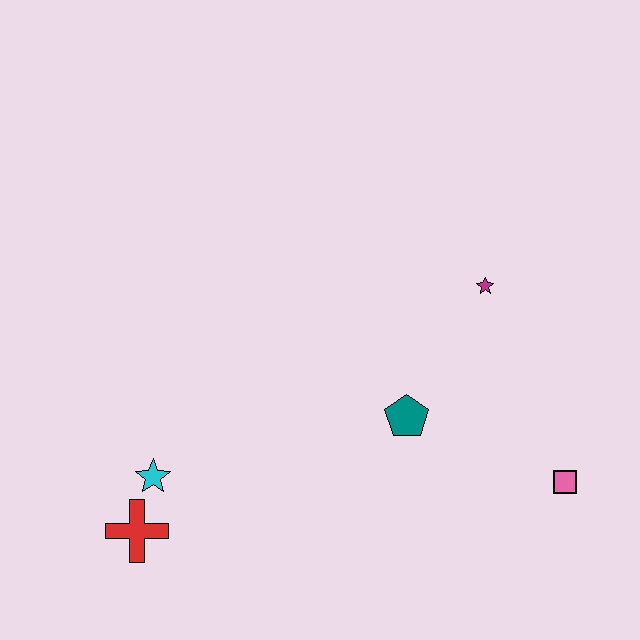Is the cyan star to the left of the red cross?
No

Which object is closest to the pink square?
The teal pentagon is closest to the pink square.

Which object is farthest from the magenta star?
The red cross is farthest from the magenta star.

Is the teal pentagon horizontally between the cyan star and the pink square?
Yes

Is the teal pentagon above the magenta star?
No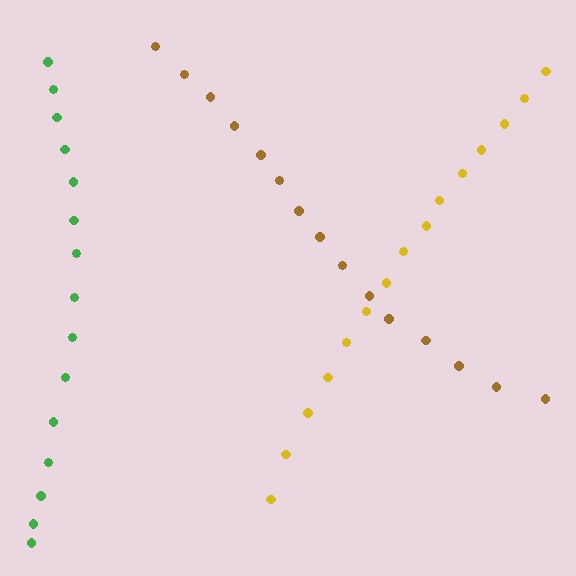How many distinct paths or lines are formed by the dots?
There are 3 distinct paths.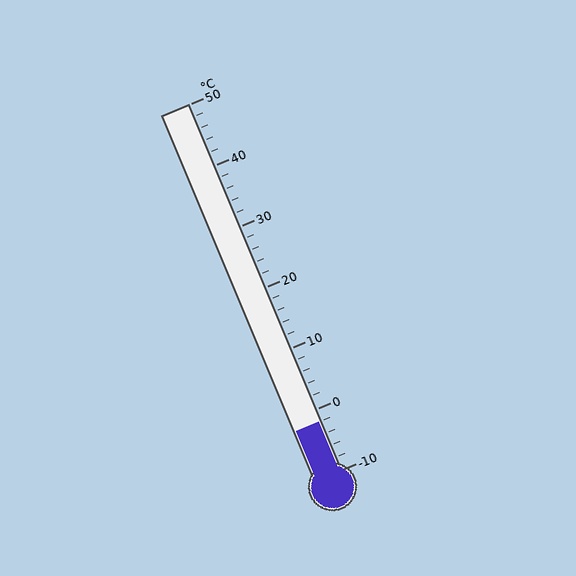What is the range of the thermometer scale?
The thermometer scale ranges from -10°C to 50°C.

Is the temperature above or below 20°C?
The temperature is below 20°C.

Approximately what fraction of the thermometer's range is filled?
The thermometer is filled to approximately 15% of its range.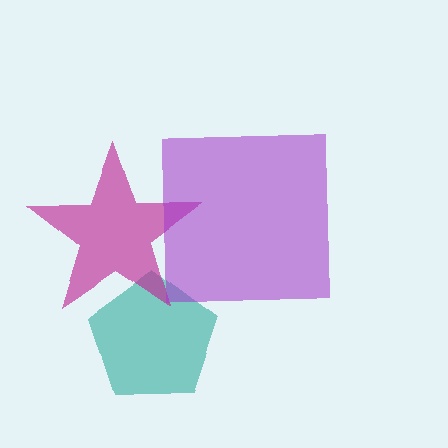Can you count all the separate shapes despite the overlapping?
Yes, there are 3 separate shapes.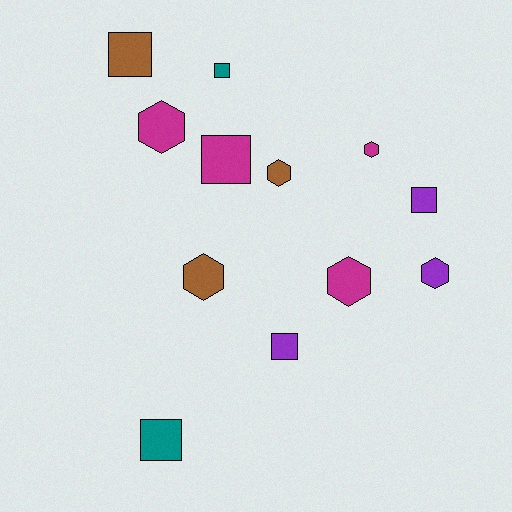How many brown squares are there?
There is 1 brown square.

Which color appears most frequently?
Magenta, with 4 objects.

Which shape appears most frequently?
Hexagon, with 6 objects.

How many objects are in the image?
There are 12 objects.